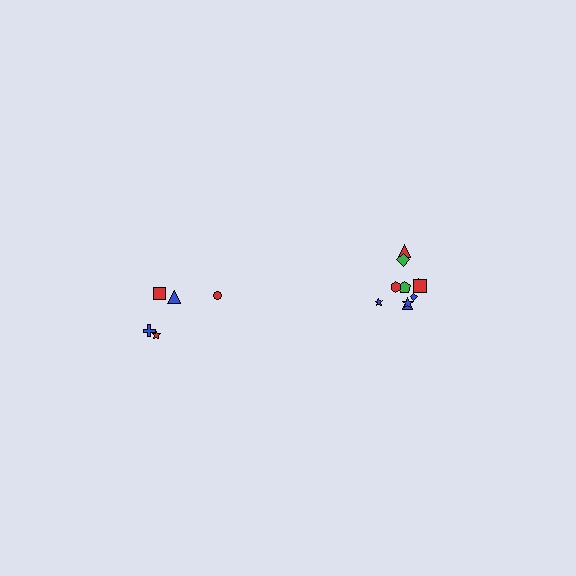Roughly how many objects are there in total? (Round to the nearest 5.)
Roughly 15 objects in total.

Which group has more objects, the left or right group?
The right group.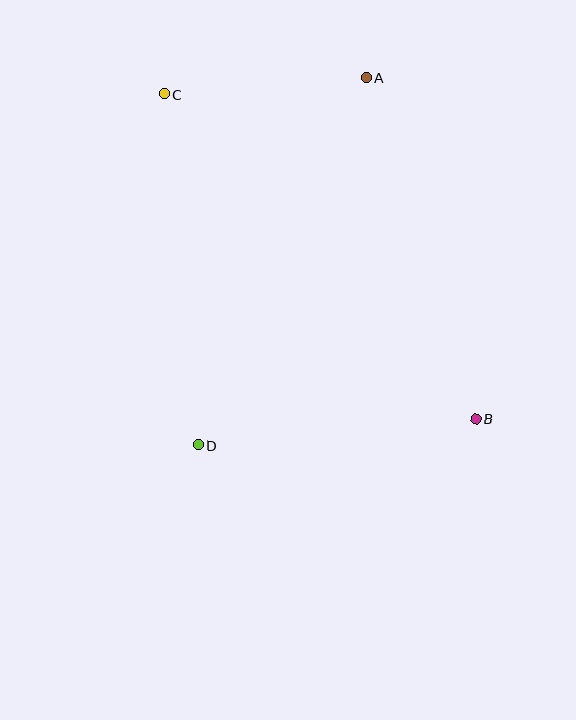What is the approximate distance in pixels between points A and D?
The distance between A and D is approximately 404 pixels.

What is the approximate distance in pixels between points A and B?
The distance between A and B is approximately 358 pixels.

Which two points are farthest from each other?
Points B and C are farthest from each other.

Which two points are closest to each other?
Points A and C are closest to each other.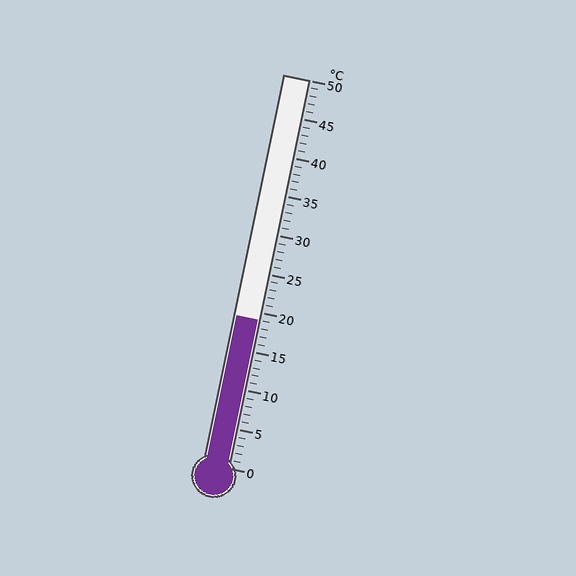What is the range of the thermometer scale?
The thermometer scale ranges from 0°C to 50°C.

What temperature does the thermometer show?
The thermometer shows approximately 19°C.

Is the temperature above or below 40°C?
The temperature is below 40°C.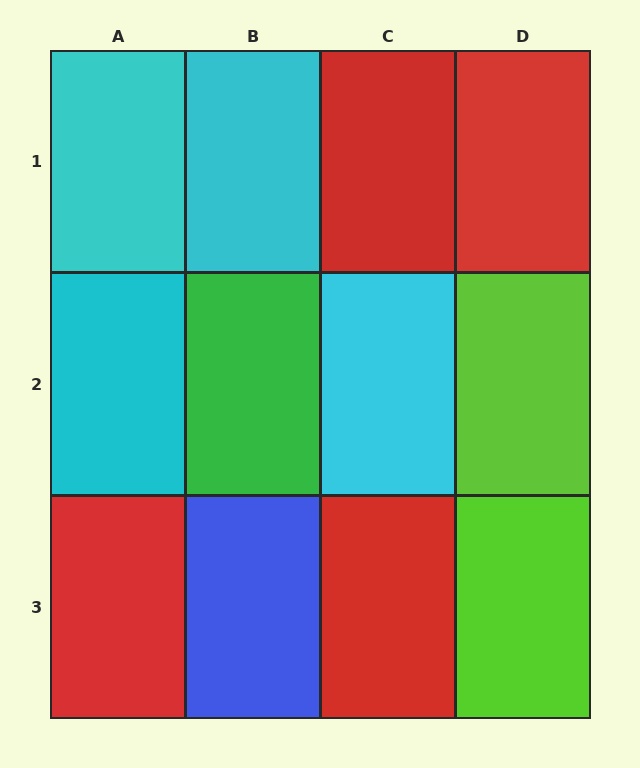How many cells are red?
4 cells are red.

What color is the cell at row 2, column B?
Green.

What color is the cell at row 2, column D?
Lime.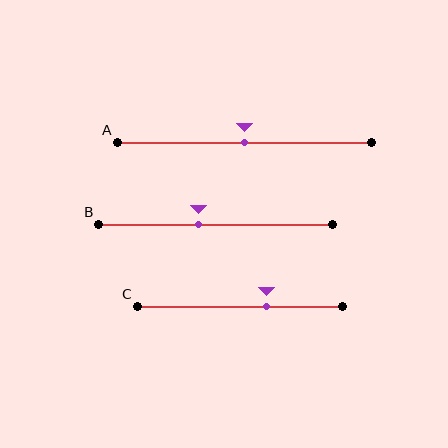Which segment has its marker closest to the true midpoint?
Segment A has its marker closest to the true midpoint.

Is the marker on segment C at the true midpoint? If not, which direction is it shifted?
No, the marker on segment C is shifted to the right by about 13% of the segment length.